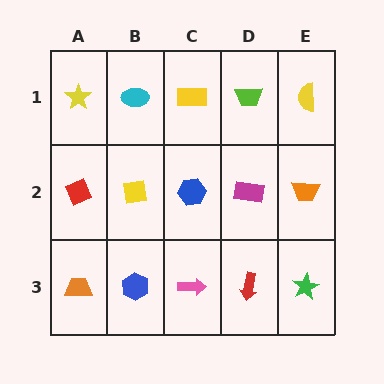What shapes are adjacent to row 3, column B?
A yellow square (row 2, column B), an orange trapezoid (row 3, column A), a pink arrow (row 3, column C).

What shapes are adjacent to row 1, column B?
A yellow square (row 2, column B), a yellow star (row 1, column A), a yellow rectangle (row 1, column C).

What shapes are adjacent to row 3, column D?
A magenta rectangle (row 2, column D), a pink arrow (row 3, column C), a green star (row 3, column E).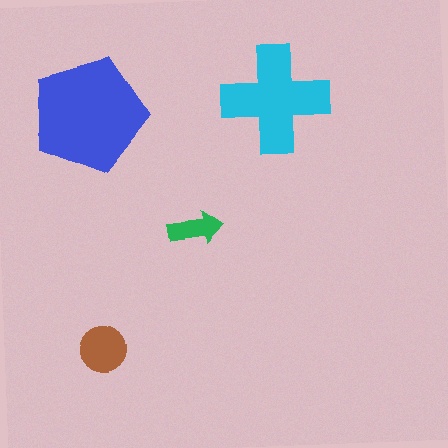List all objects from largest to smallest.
The blue pentagon, the cyan cross, the brown circle, the green arrow.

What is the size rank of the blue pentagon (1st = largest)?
1st.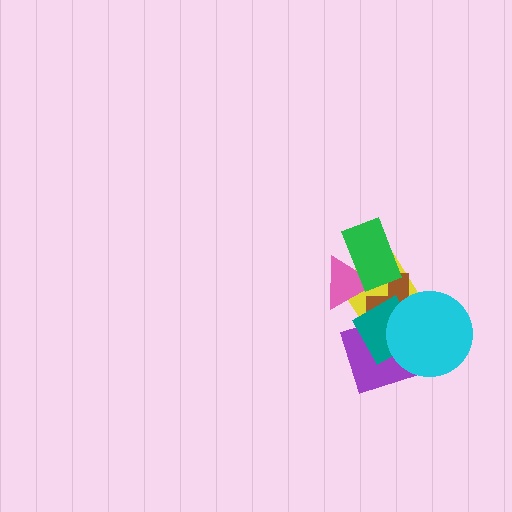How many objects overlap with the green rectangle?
3 objects overlap with the green rectangle.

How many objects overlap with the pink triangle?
2 objects overlap with the pink triangle.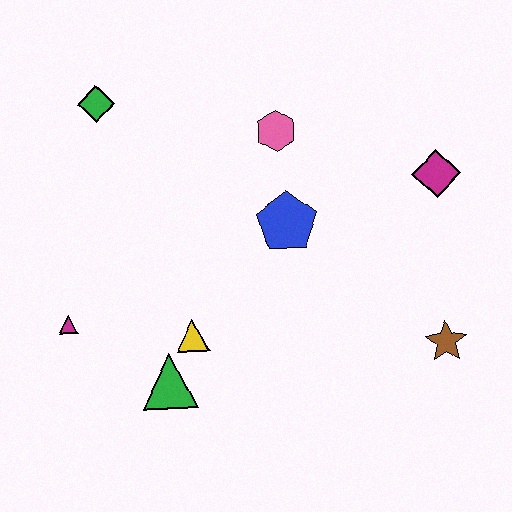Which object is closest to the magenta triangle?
The green triangle is closest to the magenta triangle.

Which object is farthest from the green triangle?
The magenta diamond is farthest from the green triangle.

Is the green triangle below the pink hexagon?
Yes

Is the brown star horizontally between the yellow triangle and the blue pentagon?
No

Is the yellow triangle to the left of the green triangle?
No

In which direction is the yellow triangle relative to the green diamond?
The yellow triangle is below the green diamond.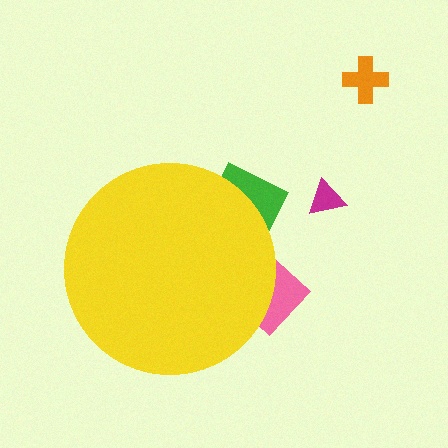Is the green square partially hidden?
Yes, the green square is partially hidden behind the yellow circle.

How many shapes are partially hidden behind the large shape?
2 shapes are partially hidden.